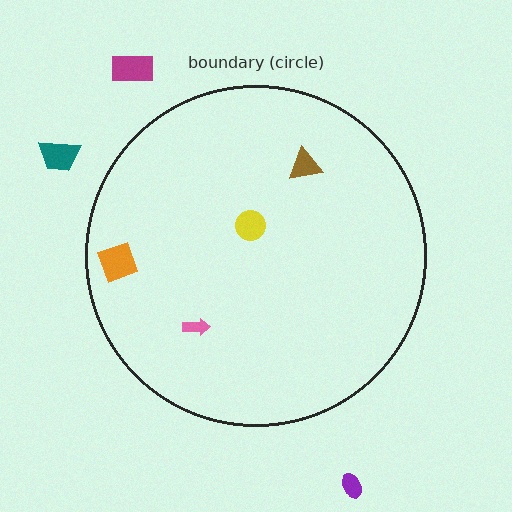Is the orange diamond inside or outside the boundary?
Inside.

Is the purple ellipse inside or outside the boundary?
Outside.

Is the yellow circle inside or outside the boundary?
Inside.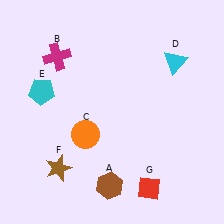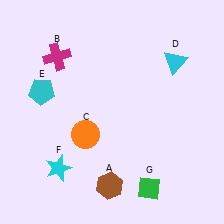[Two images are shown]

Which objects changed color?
F changed from brown to cyan. G changed from red to green.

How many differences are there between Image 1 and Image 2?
There are 2 differences between the two images.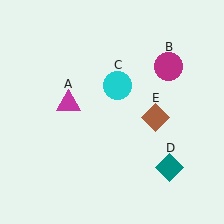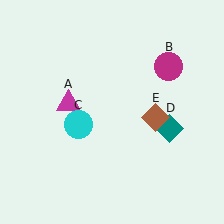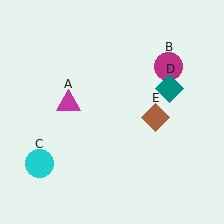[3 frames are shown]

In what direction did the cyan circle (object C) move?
The cyan circle (object C) moved down and to the left.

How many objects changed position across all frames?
2 objects changed position: cyan circle (object C), teal diamond (object D).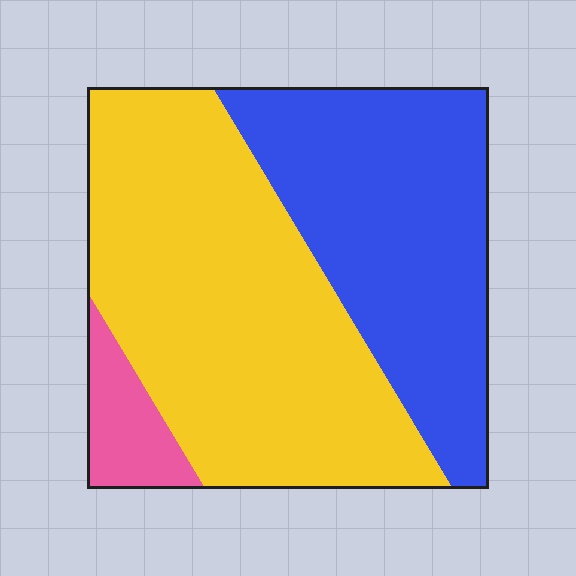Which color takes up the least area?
Pink, at roughly 5%.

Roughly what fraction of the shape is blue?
Blue covers 39% of the shape.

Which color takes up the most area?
Yellow, at roughly 55%.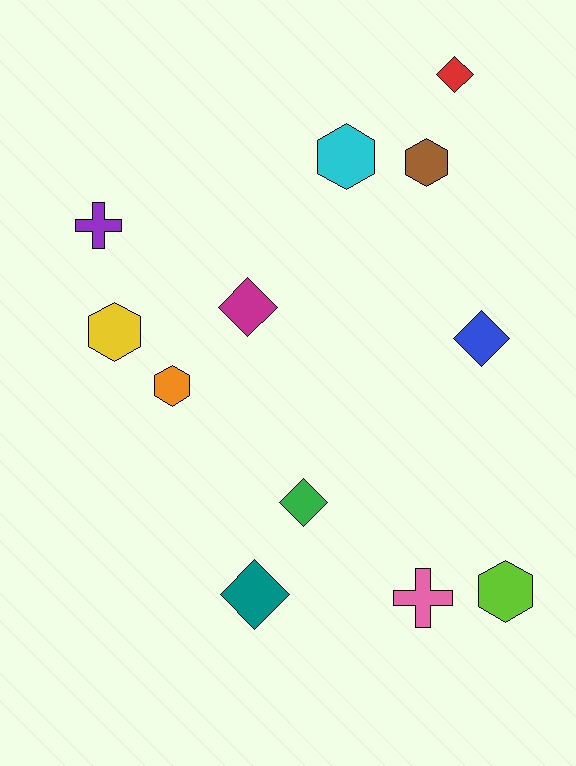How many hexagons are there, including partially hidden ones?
There are 5 hexagons.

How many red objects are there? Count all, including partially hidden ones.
There is 1 red object.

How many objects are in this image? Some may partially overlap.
There are 12 objects.